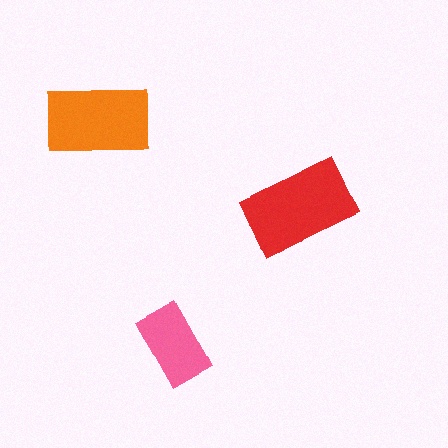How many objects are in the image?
There are 3 objects in the image.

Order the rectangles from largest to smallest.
the red one, the orange one, the pink one.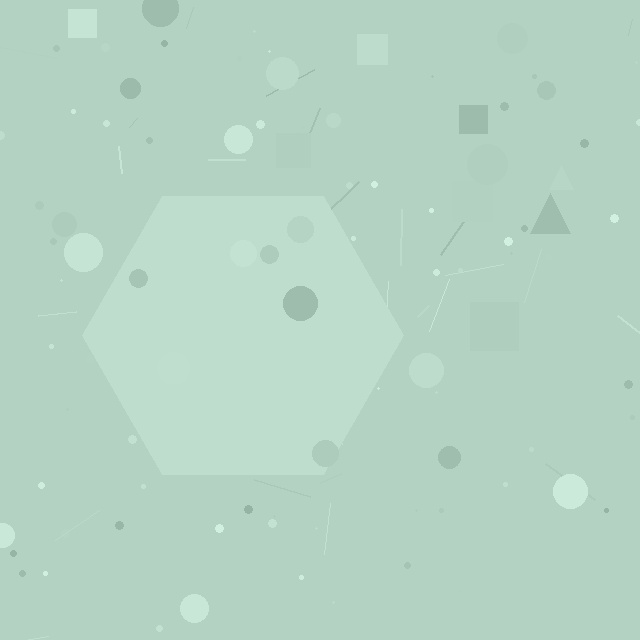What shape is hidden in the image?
A hexagon is hidden in the image.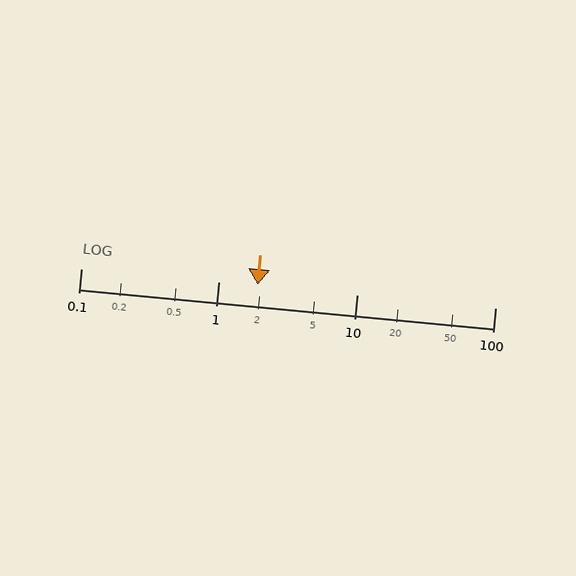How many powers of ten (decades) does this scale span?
The scale spans 3 decades, from 0.1 to 100.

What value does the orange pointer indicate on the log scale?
The pointer indicates approximately 1.9.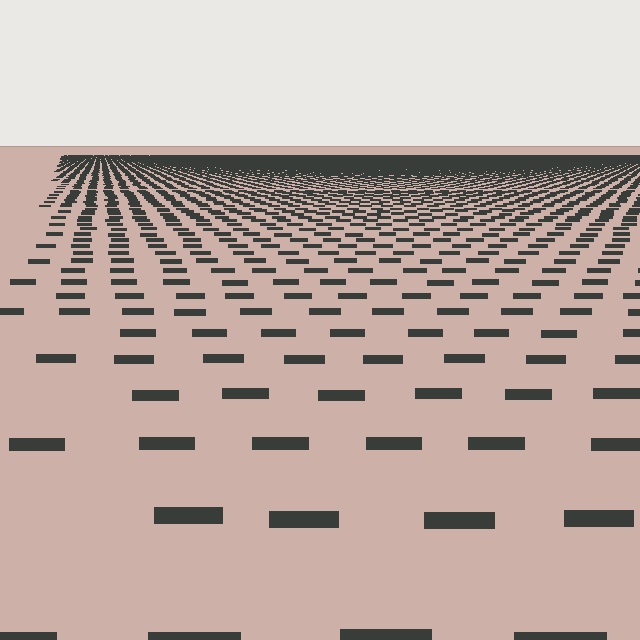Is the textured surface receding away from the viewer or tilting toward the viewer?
The surface is receding away from the viewer. Texture elements get smaller and denser toward the top.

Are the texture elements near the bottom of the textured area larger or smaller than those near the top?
Larger. Near the bottom, elements are closer to the viewer and appear at a bigger on-screen size.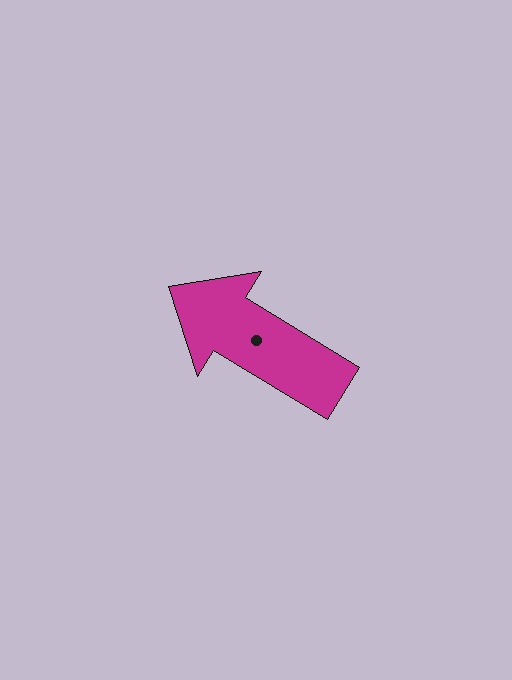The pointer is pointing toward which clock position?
Roughly 10 o'clock.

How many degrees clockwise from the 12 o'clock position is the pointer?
Approximately 301 degrees.